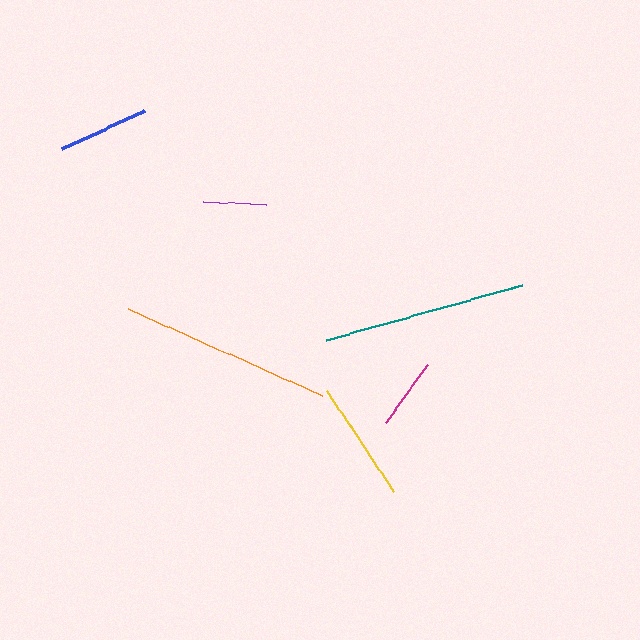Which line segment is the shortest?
The purple line is the shortest at approximately 63 pixels.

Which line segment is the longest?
The orange line is the longest at approximately 213 pixels.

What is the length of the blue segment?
The blue segment is approximately 91 pixels long.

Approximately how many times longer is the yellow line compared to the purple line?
The yellow line is approximately 1.9 times the length of the purple line.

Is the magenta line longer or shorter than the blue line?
The blue line is longer than the magenta line.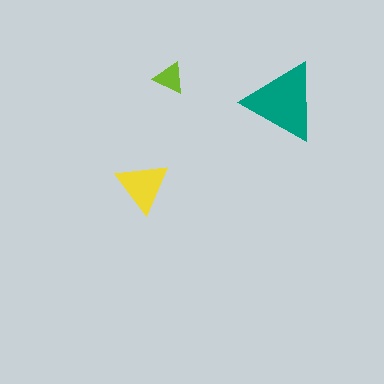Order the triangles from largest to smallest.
the teal one, the yellow one, the lime one.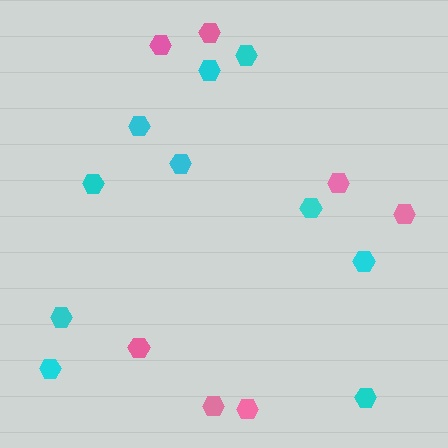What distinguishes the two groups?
There are 2 groups: one group of cyan hexagons (10) and one group of pink hexagons (7).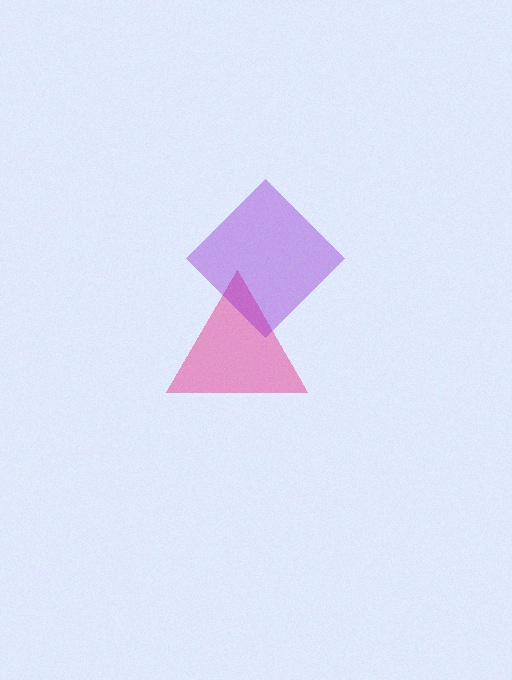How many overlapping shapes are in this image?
There are 2 overlapping shapes in the image.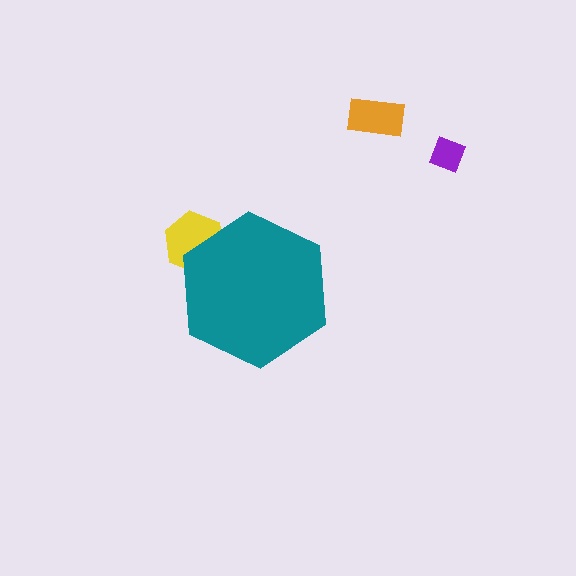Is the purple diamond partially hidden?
No, the purple diamond is fully visible.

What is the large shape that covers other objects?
A teal hexagon.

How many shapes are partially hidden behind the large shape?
1 shape is partially hidden.